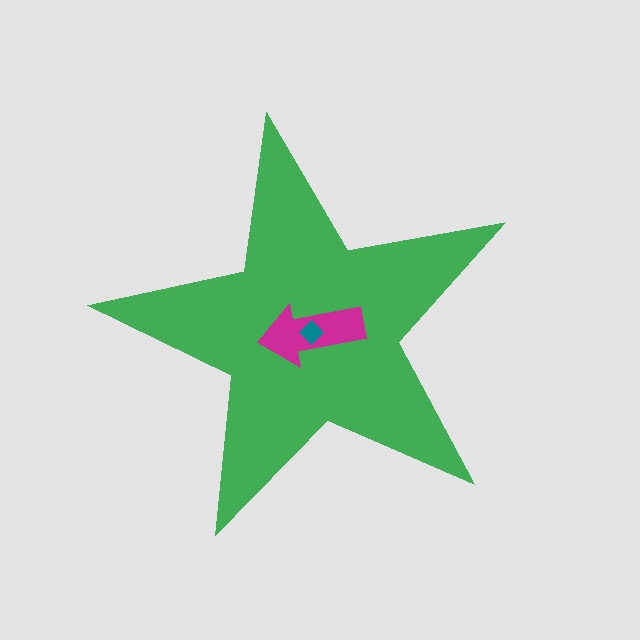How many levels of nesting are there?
3.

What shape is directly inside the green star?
The magenta arrow.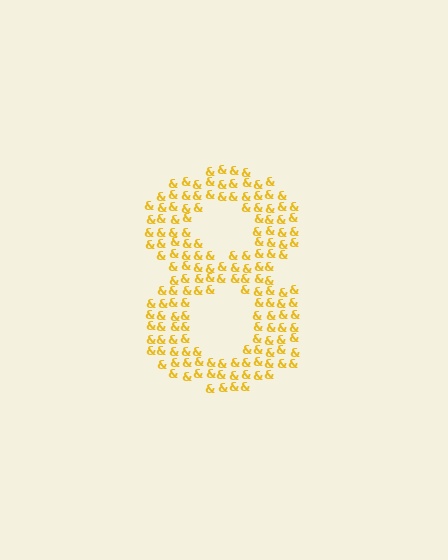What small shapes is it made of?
It is made of small ampersands.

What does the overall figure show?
The overall figure shows the digit 8.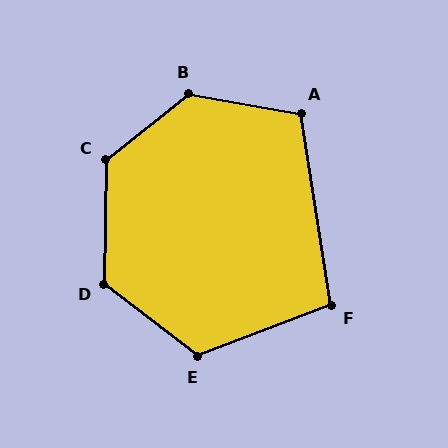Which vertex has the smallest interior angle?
F, at approximately 102 degrees.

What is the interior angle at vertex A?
Approximately 109 degrees (obtuse).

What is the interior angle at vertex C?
Approximately 129 degrees (obtuse).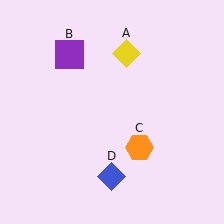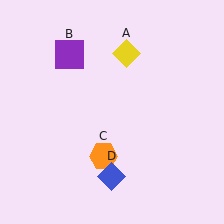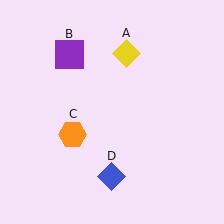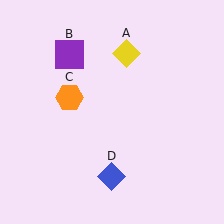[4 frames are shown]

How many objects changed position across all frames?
1 object changed position: orange hexagon (object C).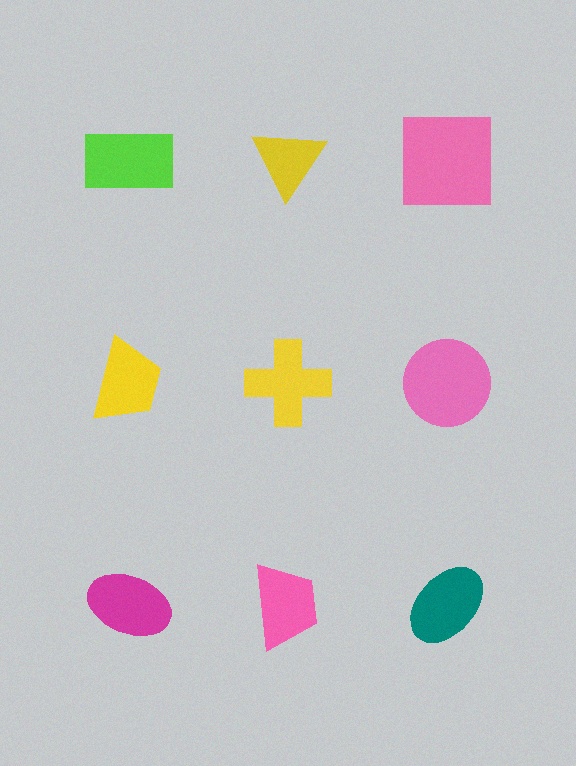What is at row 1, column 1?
A lime rectangle.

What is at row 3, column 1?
A magenta ellipse.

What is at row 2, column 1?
A yellow trapezoid.